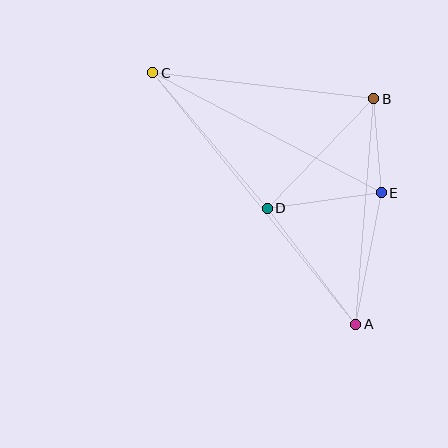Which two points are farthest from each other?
Points A and C are farthest from each other.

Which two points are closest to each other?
Points B and E are closest to each other.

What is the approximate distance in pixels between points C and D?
The distance between C and D is approximately 177 pixels.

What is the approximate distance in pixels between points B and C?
The distance between B and C is approximately 222 pixels.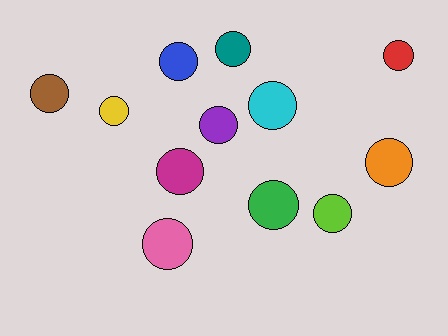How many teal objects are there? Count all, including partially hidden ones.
There is 1 teal object.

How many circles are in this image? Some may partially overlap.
There are 12 circles.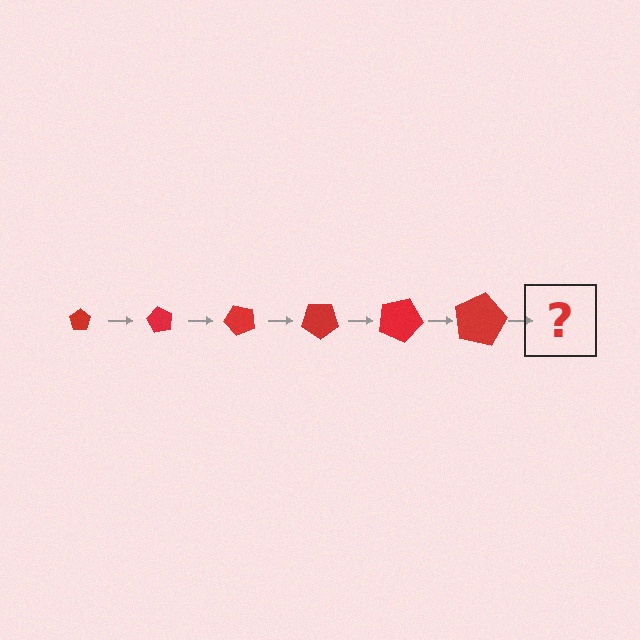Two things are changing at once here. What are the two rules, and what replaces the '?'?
The two rules are that the pentagon grows larger each step and it rotates 60 degrees each step. The '?' should be a pentagon, larger than the previous one and rotated 360 degrees from the start.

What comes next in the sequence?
The next element should be a pentagon, larger than the previous one and rotated 360 degrees from the start.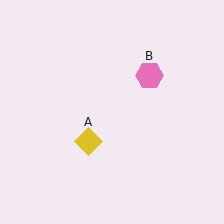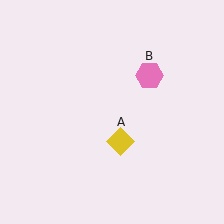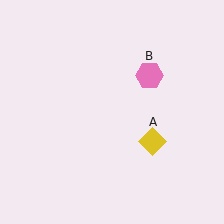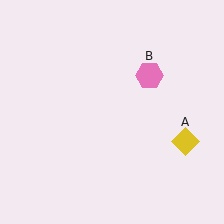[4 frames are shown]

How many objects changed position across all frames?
1 object changed position: yellow diamond (object A).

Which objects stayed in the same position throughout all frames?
Pink hexagon (object B) remained stationary.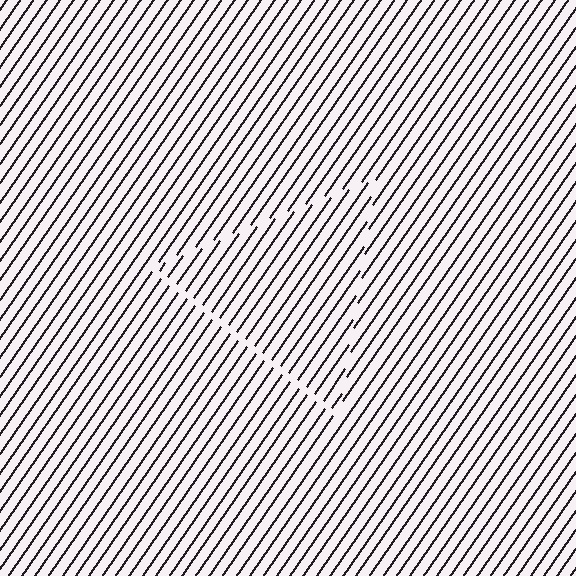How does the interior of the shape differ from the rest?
The interior of the shape contains the same grating, shifted by half a period — the contour is defined by the phase discontinuity where line-ends from the inner and outer gratings abut.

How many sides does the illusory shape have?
3 sides — the line-ends trace a triangle.